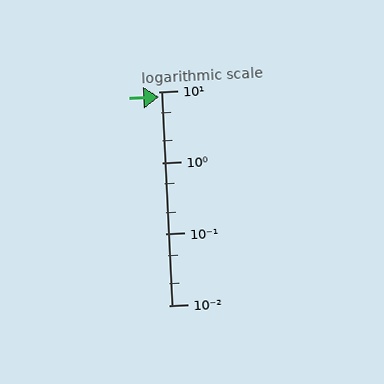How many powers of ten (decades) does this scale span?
The scale spans 3 decades, from 0.01 to 10.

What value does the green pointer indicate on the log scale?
The pointer indicates approximately 8.3.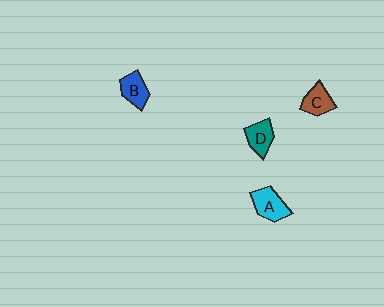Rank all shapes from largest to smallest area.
From largest to smallest: A (cyan), D (teal), C (brown), B (blue).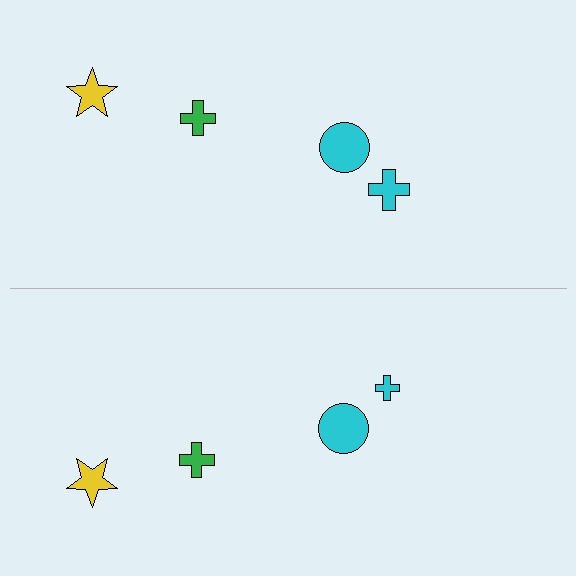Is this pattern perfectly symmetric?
No, the pattern is not perfectly symmetric. The cyan cross on the bottom side has a different size than its mirror counterpart.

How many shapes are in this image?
There are 8 shapes in this image.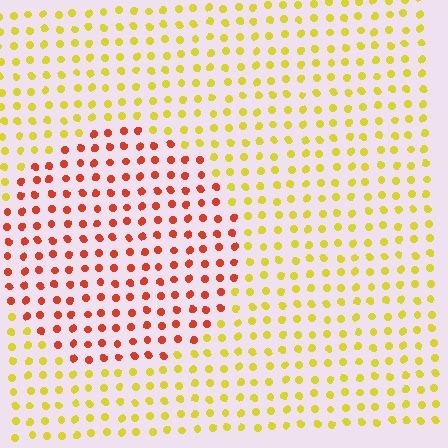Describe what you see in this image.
The image is filled with small yellow elements in a uniform arrangement. A circle-shaped region is visible where the elements are tinted to a slightly different hue, forming a subtle color boundary.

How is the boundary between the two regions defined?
The boundary is defined purely by a slight shift in hue (about 52 degrees). Spacing, size, and orientation are identical on both sides.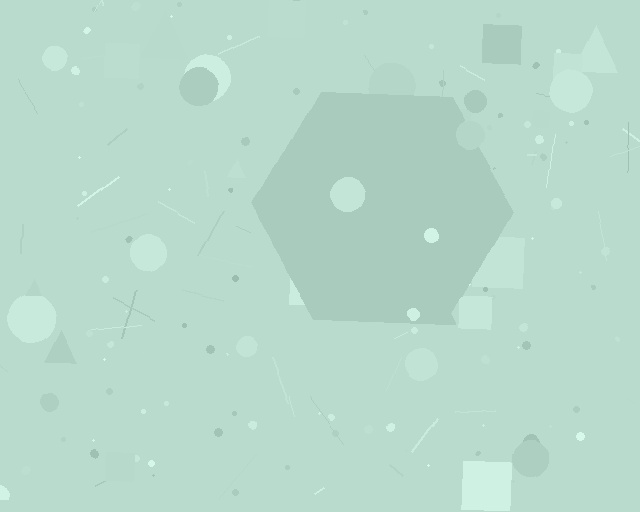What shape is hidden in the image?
A hexagon is hidden in the image.